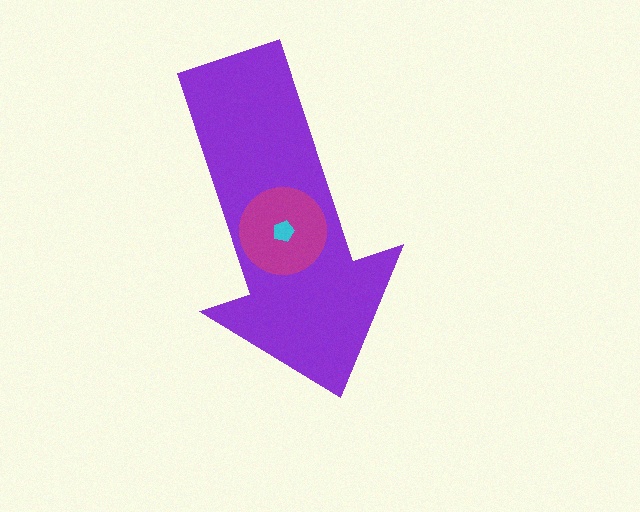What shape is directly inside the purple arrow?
The magenta circle.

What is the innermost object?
The cyan pentagon.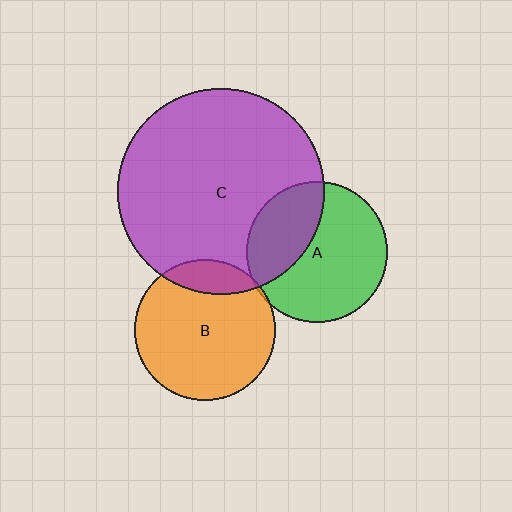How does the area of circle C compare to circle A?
Approximately 2.1 times.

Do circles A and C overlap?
Yes.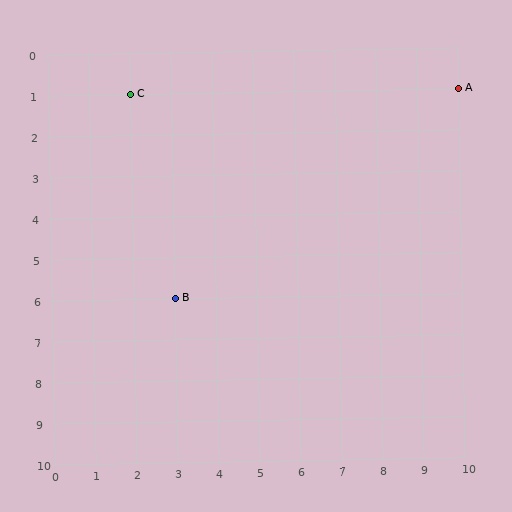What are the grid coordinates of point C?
Point C is at grid coordinates (2, 1).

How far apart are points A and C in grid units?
Points A and C are 8 columns apart.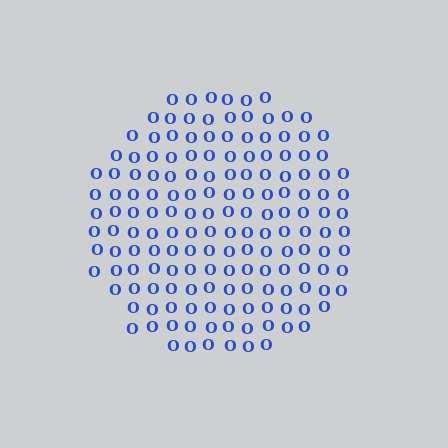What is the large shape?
The large shape is a circle.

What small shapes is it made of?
It is made of small letter O's.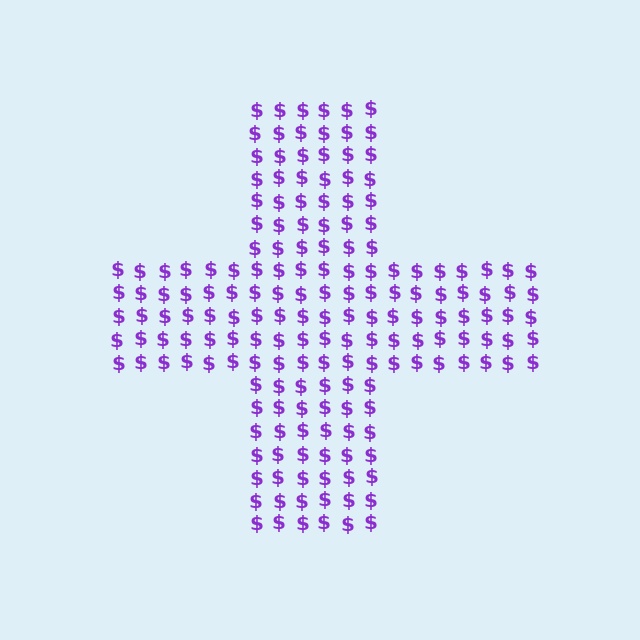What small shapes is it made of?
It is made of small dollar signs.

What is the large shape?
The large shape is a cross.